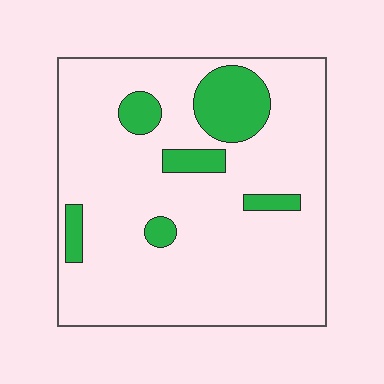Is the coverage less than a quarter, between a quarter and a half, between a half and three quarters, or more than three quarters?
Less than a quarter.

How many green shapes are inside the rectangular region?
6.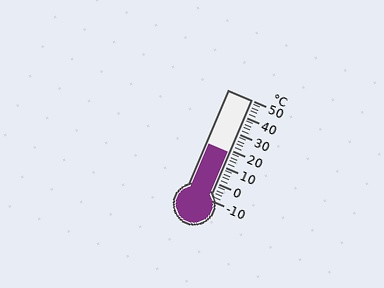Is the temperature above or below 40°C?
The temperature is below 40°C.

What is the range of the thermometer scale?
The thermometer scale ranges from -10°C to 50°C.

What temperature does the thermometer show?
The thermometer shows approximately 18°C.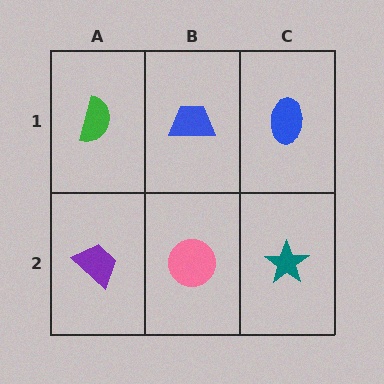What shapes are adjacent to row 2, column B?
A blue trapezoid (row 1, column B), a purple trapezoid (row 2, column A), a teal star (row 2, column C).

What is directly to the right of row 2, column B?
A teal star.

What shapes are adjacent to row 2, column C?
A blue ellipse (row 1, column C), a pink circle (row 2, column B).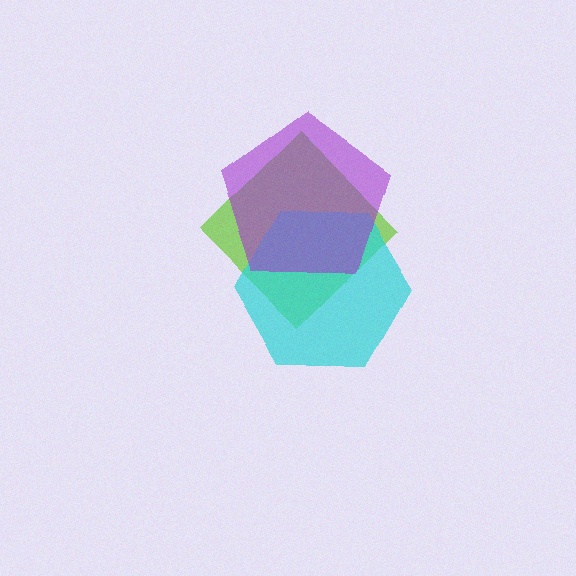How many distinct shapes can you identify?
There are 3 distinct shapes: a lime diamond, a cyan hexagon, a purple pentagon.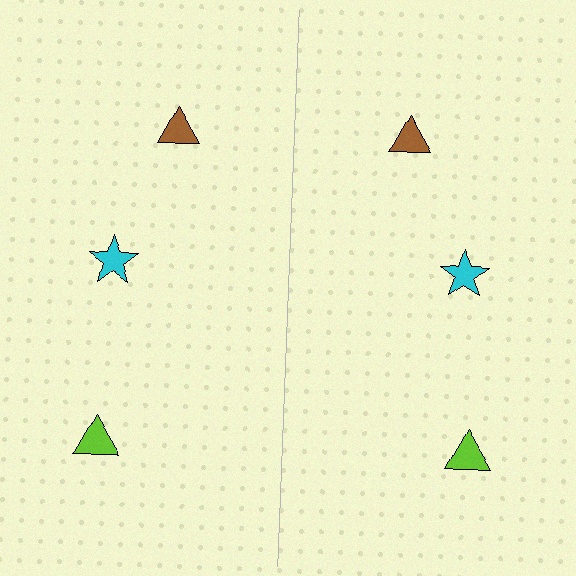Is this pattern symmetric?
Yes, this pattern has bilateral (reflection) symmetry.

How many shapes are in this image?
There are 6 shapes in this image.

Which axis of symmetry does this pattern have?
The pattern has a vertical axis of symmetry running through the center of the image.